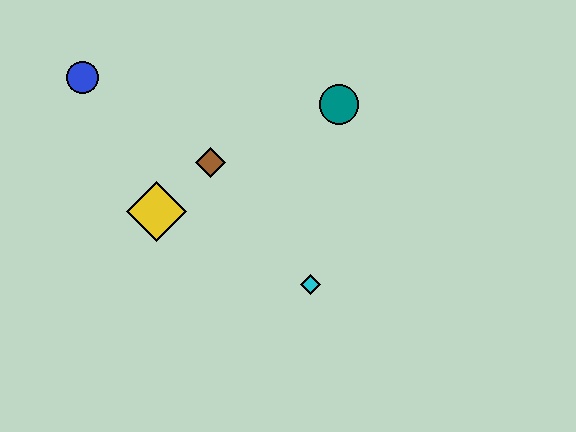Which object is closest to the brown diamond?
The yellow diamond is closest to the brown diamond.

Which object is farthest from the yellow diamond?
The teal circle is farthest from the yellow diamond.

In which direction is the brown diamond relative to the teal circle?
The brown diamond is to the left of the teal circle.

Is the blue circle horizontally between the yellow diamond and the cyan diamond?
No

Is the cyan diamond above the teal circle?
No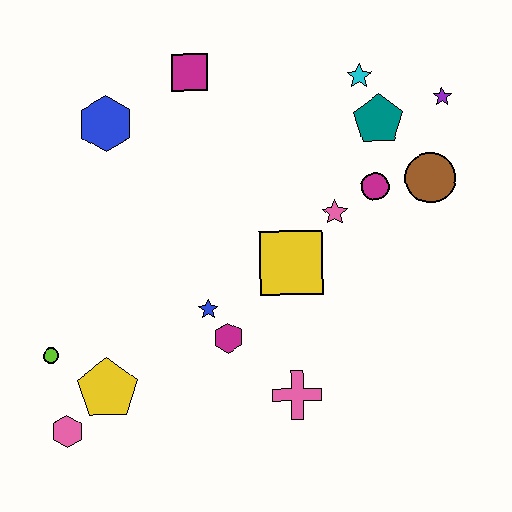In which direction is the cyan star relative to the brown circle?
The cyan star is above the brown circle.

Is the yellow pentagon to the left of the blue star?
Yes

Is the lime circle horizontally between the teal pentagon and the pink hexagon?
No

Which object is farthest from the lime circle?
The purple star is farthest from the lime circle.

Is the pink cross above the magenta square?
No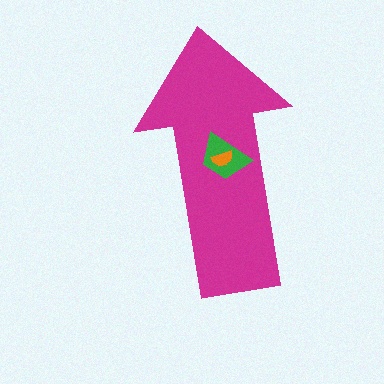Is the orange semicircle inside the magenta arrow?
Yes.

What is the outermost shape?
The magenta arrow.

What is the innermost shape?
The orange semicircle.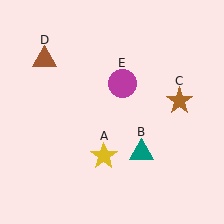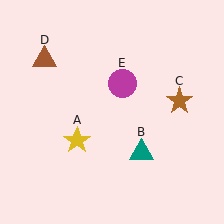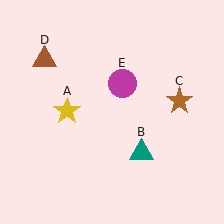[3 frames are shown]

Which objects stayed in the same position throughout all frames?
Teal triangle (object B) and brown star (object C) and brown triangle (object D) and magenta circle (object E) remained stationary.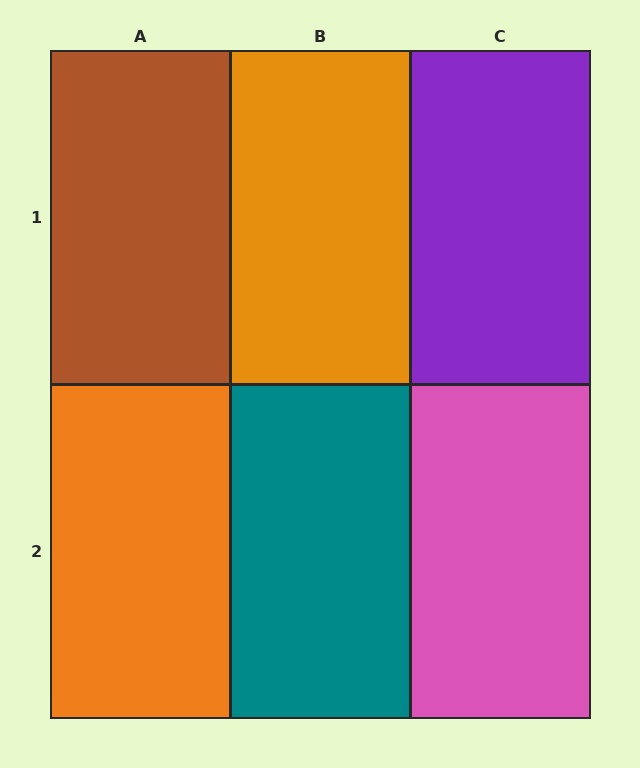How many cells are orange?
2 cells are orange.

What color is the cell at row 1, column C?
Purple.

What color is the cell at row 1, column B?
Orange.